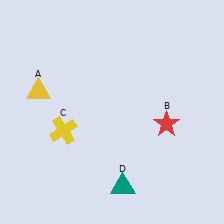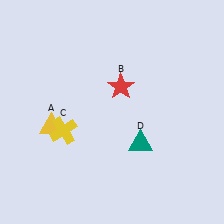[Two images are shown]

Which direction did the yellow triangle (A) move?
The yellow triangle (A) moved down.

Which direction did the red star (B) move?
The red star (B) moved left.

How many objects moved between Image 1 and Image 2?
3 objects moved between the two images.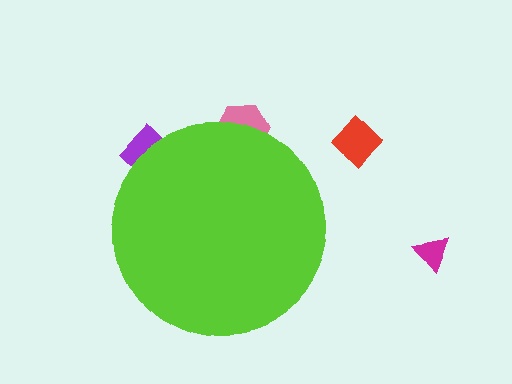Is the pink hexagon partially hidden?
Yes, the pink hexagon is partially hidden behind the lime circle.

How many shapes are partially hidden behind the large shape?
2 shapes are partially hidden.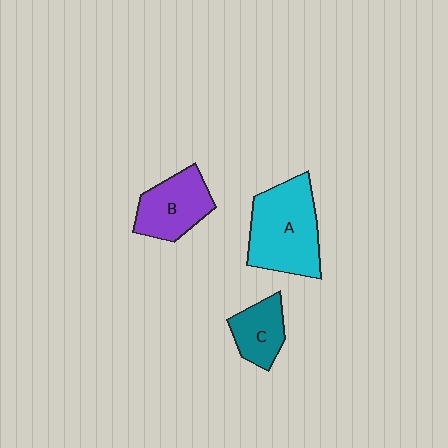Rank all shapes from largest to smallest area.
From largest to smallest: A (cyan), B (purple), C (teal).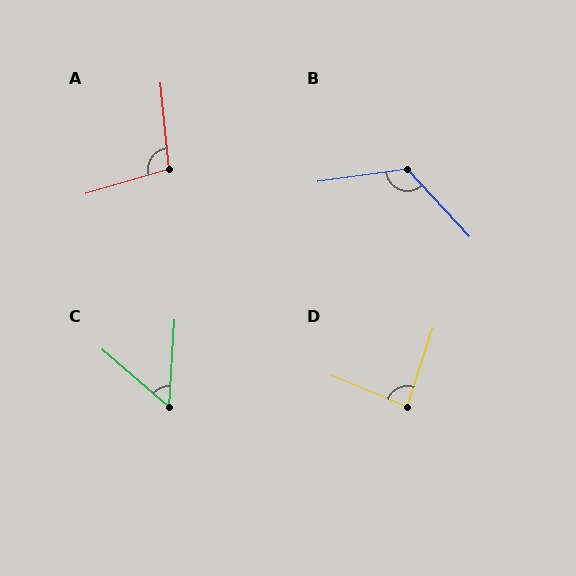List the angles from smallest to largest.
C (53°), D (85°), A (100°), B (125°).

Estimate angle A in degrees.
Approximately 100 degrees.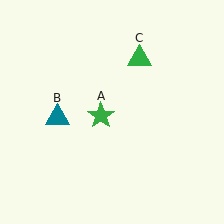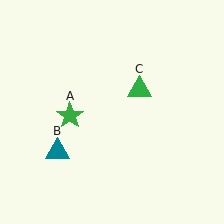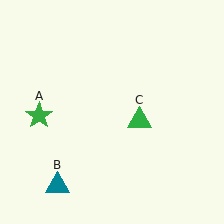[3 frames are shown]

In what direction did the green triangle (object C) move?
The green triangle (object C) moved down.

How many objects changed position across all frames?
3 objects changed position: green star (object A), teal triangle (object B), green triangle (object C).